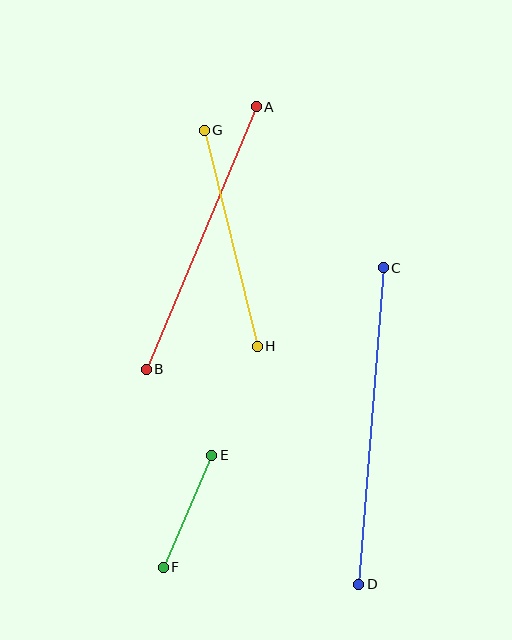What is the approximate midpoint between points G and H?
The midpoint is at approximately (231, 238) pixels.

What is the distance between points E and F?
The distance is approximately 122 pixels.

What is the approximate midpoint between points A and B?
The midpoint is at approximately (201, 238) pixels.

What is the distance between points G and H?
The distance is approximately 222 pixels.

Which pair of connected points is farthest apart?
Points C and D are farthest apart.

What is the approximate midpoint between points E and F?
The midpoint is at approximately (187, 511) pixels.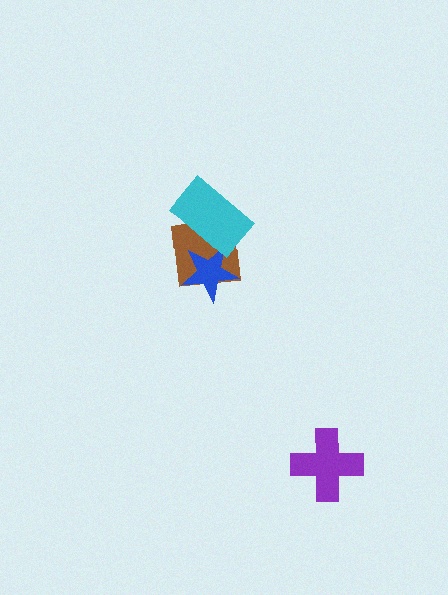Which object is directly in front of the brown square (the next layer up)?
The blue star is directly in front of the brown square.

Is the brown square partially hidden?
Yes, it is partially covered by another shape.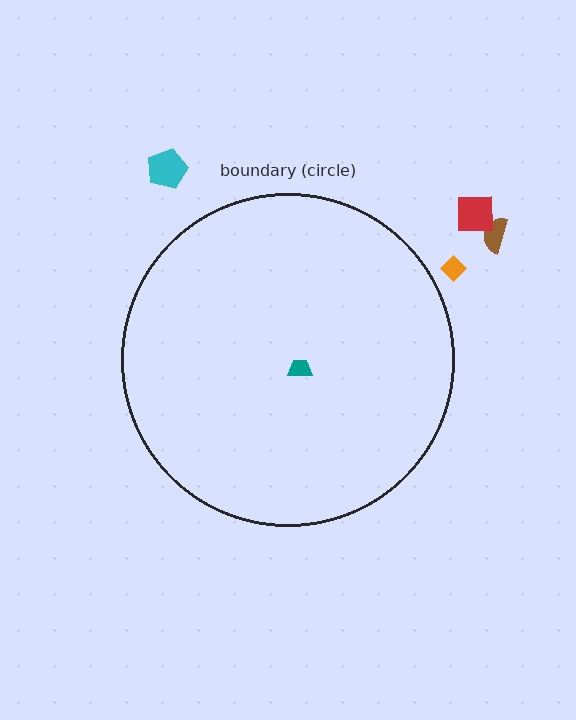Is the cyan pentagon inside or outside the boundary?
Outside.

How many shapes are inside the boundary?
1 inside, 4 outside.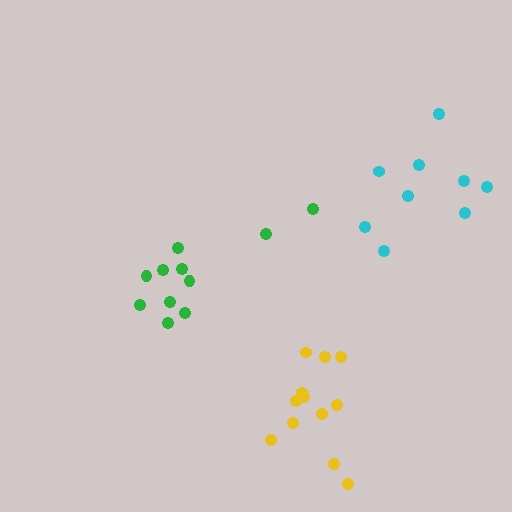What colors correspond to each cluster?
The clusters are colored: cyan, green, yellow.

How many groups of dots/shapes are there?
There are 3 groups.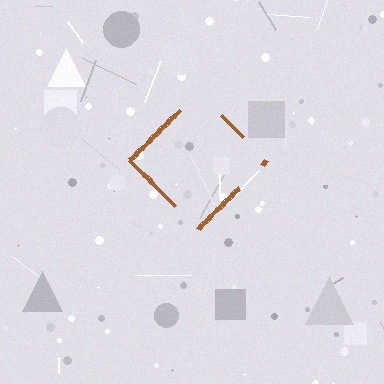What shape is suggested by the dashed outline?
The dashed outline suggests a diamond.